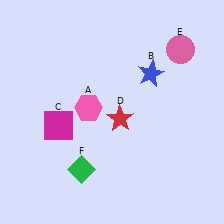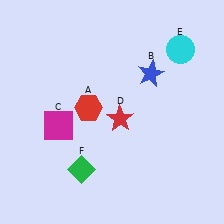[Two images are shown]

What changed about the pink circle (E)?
In Image 1, E is pink. In Image 2, it changed to cyan.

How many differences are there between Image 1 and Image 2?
There are 2 differences between the two images.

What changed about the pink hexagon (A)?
In Image 1, A is pink. In Image 2, it changed to red.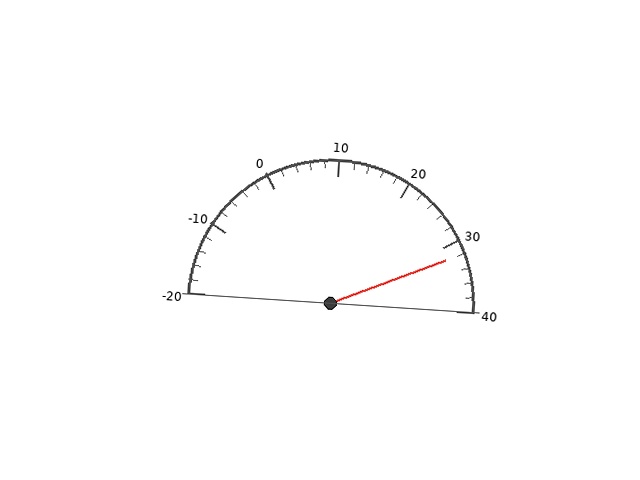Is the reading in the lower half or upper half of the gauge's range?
The reading is in the upper half of the range (-20 to 40).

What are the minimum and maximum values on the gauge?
The gauge ranges from -20 to 40.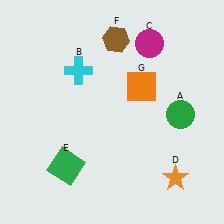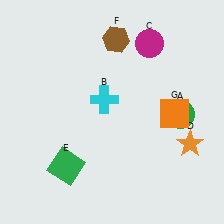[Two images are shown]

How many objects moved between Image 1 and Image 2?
3 objects moved between the two images.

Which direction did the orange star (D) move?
The orange star (D) moved up.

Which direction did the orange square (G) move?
The orange square (G) moved right.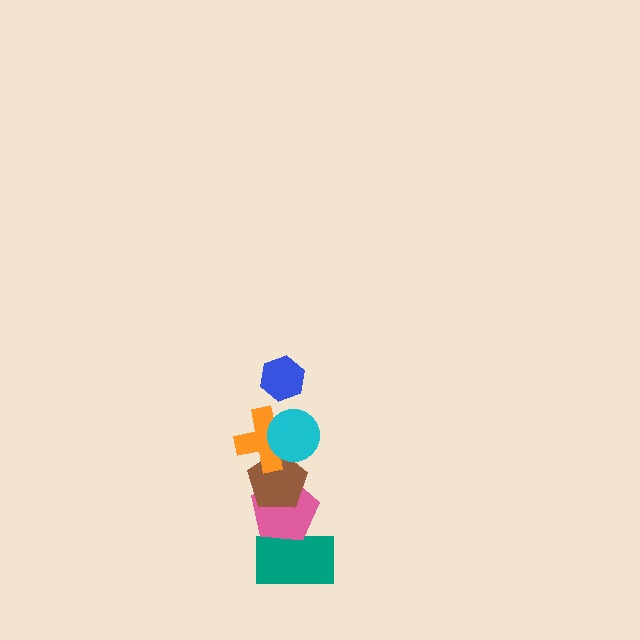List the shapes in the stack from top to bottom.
From top to bottom: the blue hexagon, the cyan circle, the orange cross, the brown pentagon, the pink pentagon, the teal rectangle.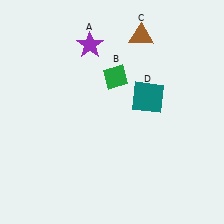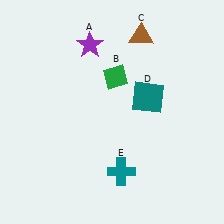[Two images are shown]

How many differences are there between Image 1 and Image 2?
There is 1 difference between the two images.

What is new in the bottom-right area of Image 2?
A teal cross (E) was added in the bottom-right area of Image 2.